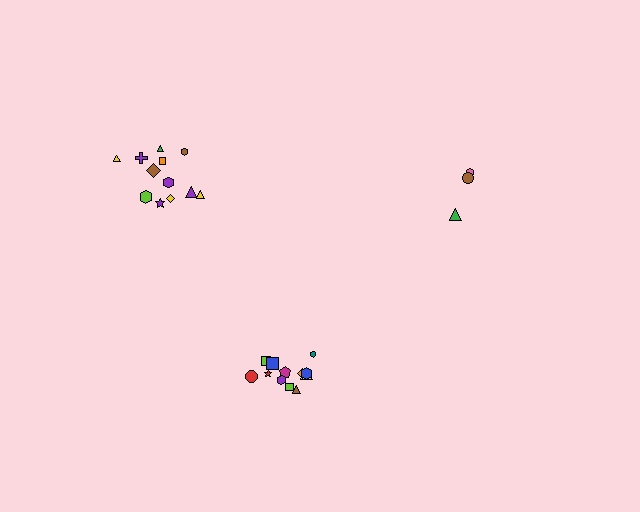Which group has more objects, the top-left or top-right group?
The top-left group.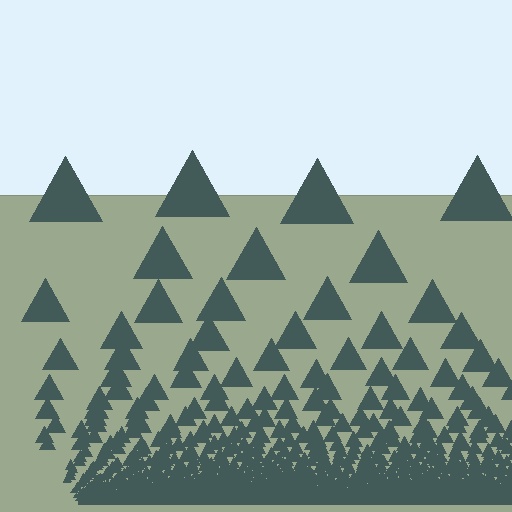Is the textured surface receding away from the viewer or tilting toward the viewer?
The surface appears to tilt toward the viewer. Texture elements get larger and sparser toward the top.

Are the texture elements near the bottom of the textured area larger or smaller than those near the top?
Smaller. The gradient is inverted — elements near the bottom are smaller and denser.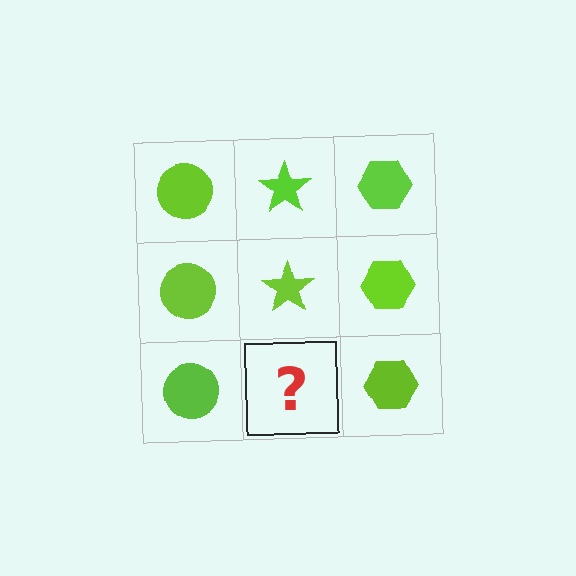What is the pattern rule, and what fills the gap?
The rule is that each column has a consistent shape. The gap should be filled with a lime star.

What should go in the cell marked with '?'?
The missing cell should contain a lime star.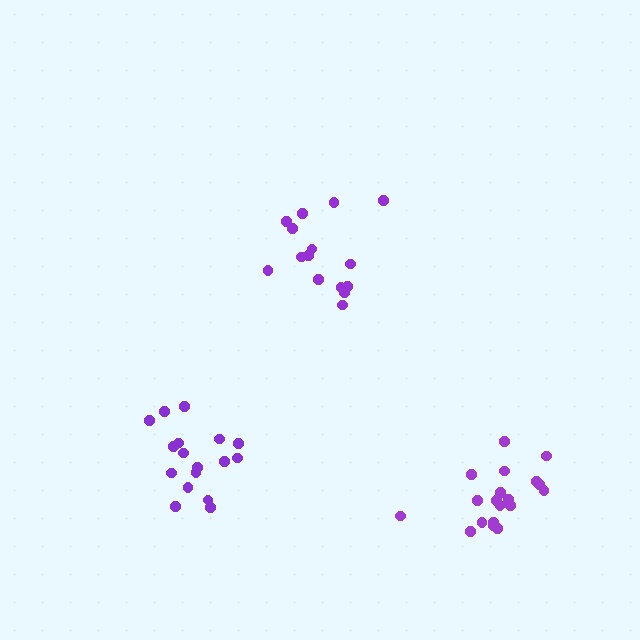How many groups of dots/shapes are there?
There are 3 groups.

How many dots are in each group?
Group 1: 15 dots, Group 2: 17 dots, Group 3: 19 dots (51 total).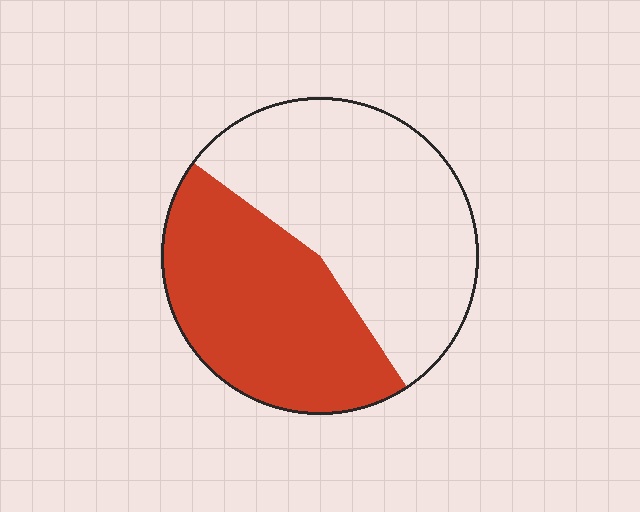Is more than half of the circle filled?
No.